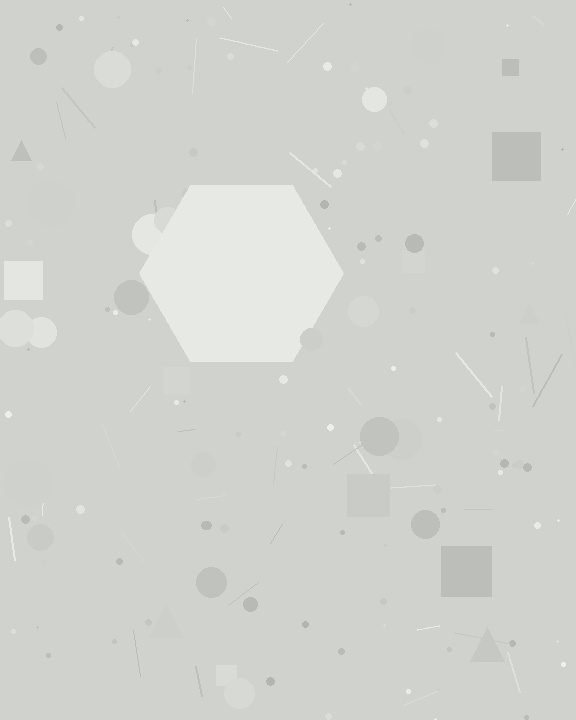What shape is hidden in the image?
A hexagon is hidden in the image.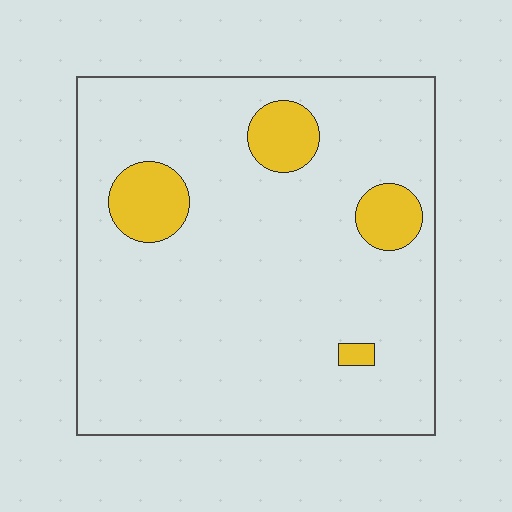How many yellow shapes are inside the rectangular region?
4.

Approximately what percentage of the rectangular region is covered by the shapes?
Approximately 10%.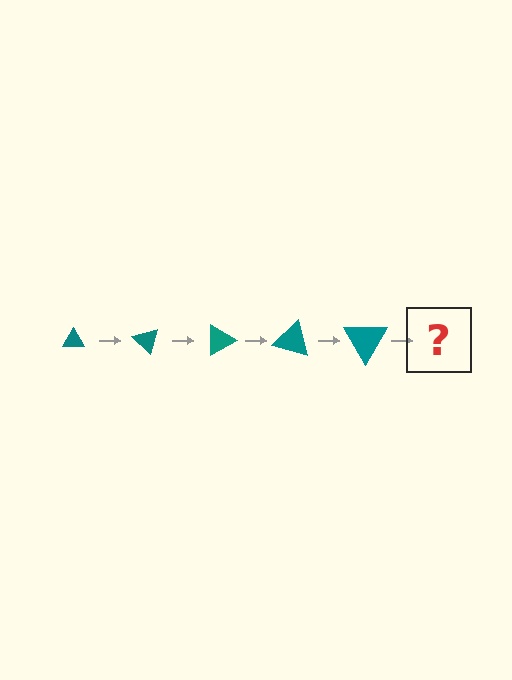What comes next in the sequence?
The next element should be a triangle, larger than the previous one and rotated 225 degrees from the start.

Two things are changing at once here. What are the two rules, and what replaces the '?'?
The two rules are that the triangle grows larger each step and it rotates 45 degrees each step. The '?' should be a triangle, larger than the previous one and rotated 225 degrees from the start.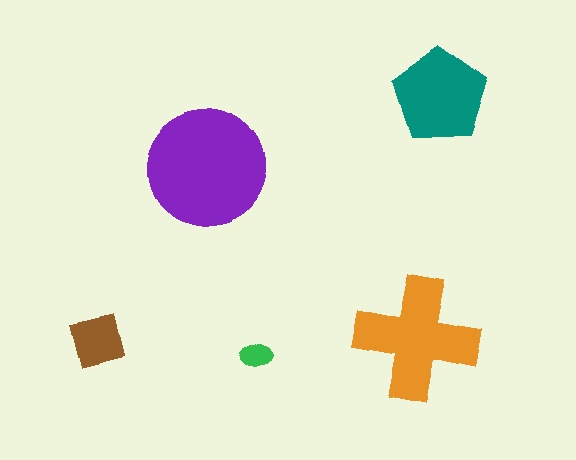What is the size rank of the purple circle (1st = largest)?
1st.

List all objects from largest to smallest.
The purple circle, the orange cross, the teal pentagon, the brown square, the green ellipse.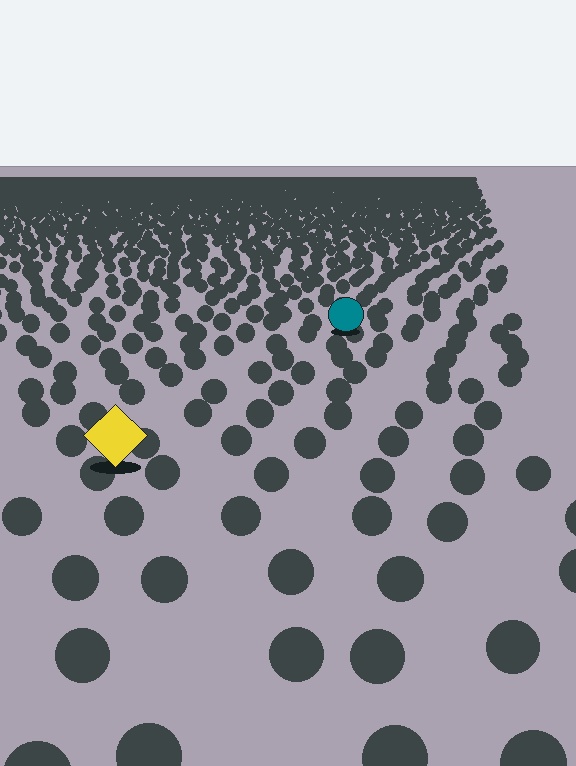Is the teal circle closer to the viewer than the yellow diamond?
No. The yellow diamond is closer — you can tell from the texture gradient: the ground texture is coarser near it.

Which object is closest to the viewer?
The yellow diamond is closest. The texture marks near it are larger and more spread out.